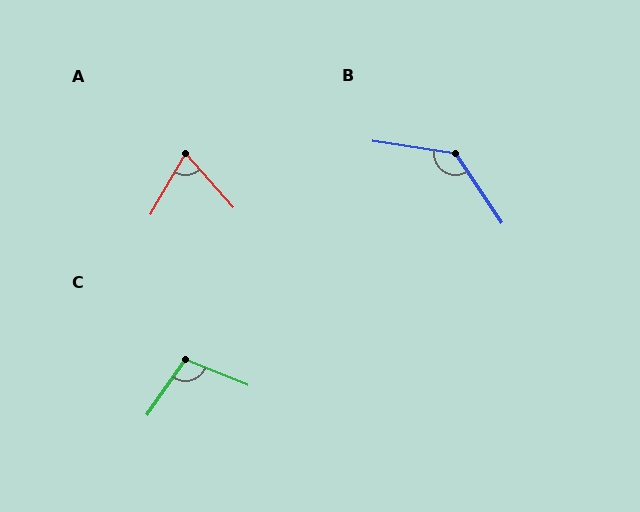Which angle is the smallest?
A, at approximately 72 degrees.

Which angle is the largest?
B, at approximately 132 degrees.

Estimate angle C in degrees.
Approximately 103 degrees.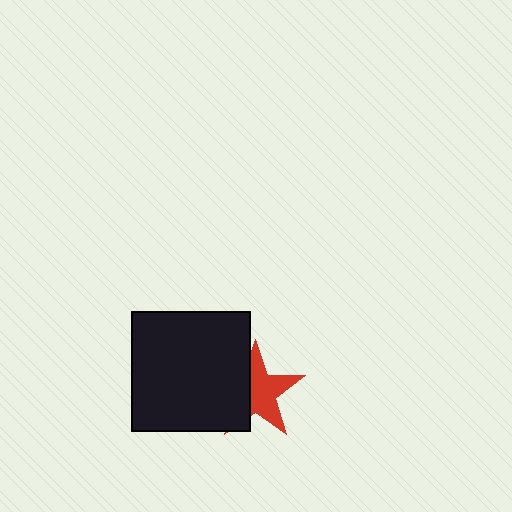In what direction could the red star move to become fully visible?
The red star could move right. That would shift it out from behind the black square entirely.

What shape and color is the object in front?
The object in front is a black square.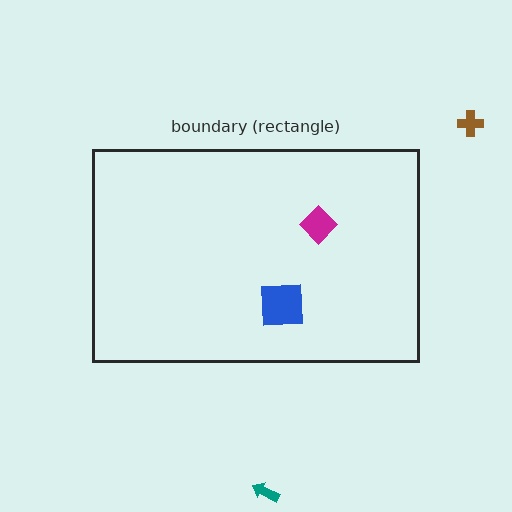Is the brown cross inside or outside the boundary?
Outside.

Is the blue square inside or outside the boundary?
Inside.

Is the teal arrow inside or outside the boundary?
Outside.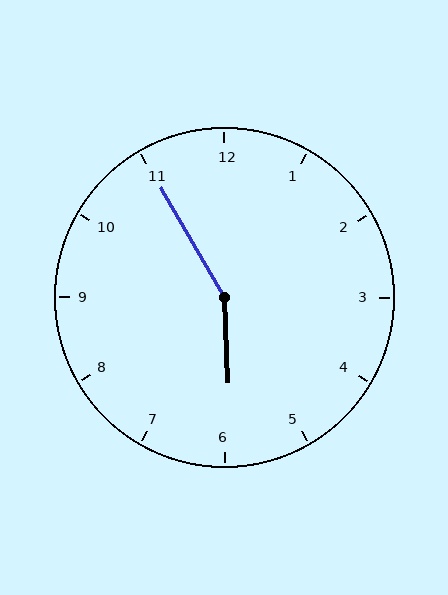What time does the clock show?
5:55.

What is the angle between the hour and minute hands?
Approximately 152 degrees.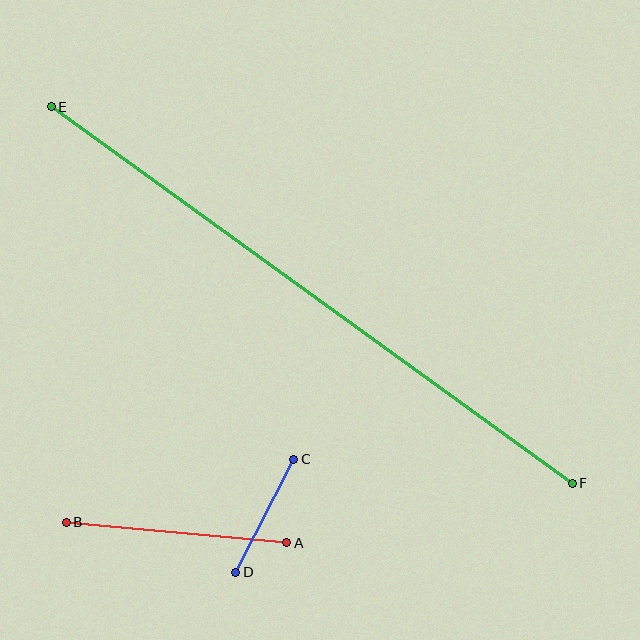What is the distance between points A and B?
The distance is approximately 221 pixels.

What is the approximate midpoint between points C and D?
The midpoint is at approximately (265, 516) pixels.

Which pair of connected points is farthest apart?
Points E and F are farthest apart.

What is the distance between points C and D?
The distance is approximately 127 pixels.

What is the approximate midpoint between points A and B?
The midpoint is at approximately (176, 533) pixels.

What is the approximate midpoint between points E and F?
The midpoint is at approximately (312, 295) pixels.